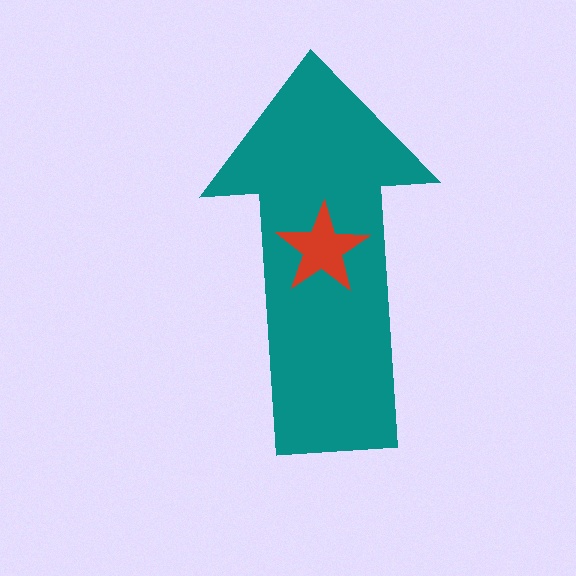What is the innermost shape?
The red star.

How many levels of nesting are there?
2.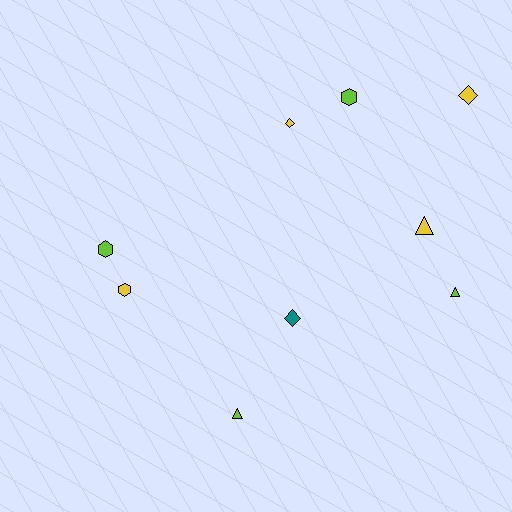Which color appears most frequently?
Lime, with 4 objects.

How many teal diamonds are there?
There is 1 teal diamond.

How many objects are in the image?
There are 9 objects.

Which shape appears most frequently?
Triangle, with 3 objects.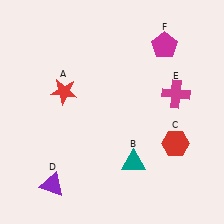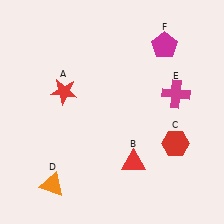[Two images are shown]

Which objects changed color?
B changed from teal to red. D changed from purple to orange.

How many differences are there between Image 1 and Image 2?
There are 2 differences between the two images.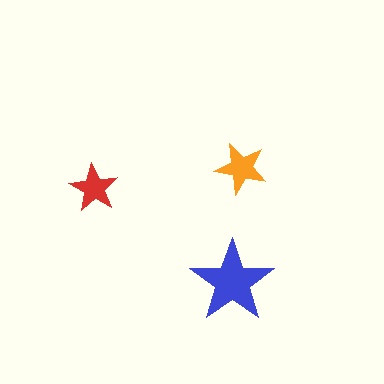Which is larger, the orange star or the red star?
The orange one.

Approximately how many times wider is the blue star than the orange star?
About 1.5 times wider.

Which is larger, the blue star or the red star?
The blue one.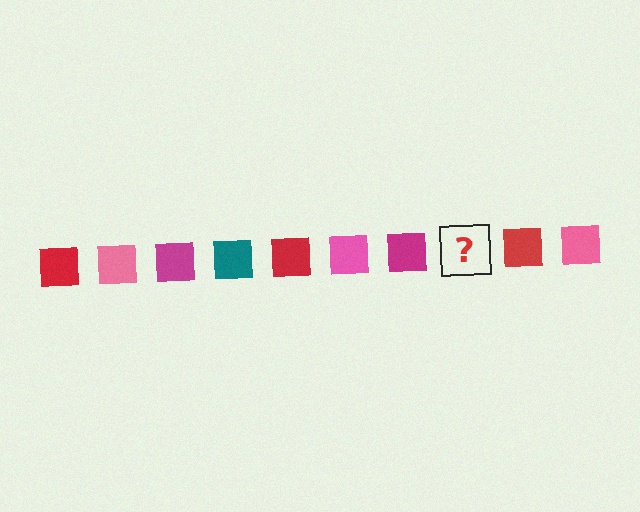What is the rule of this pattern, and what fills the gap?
The rule is that the pattern cycles through red, pink, magenta, teal squares. The gap should be filled with a teal square.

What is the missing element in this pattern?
The missing element is a teal square.